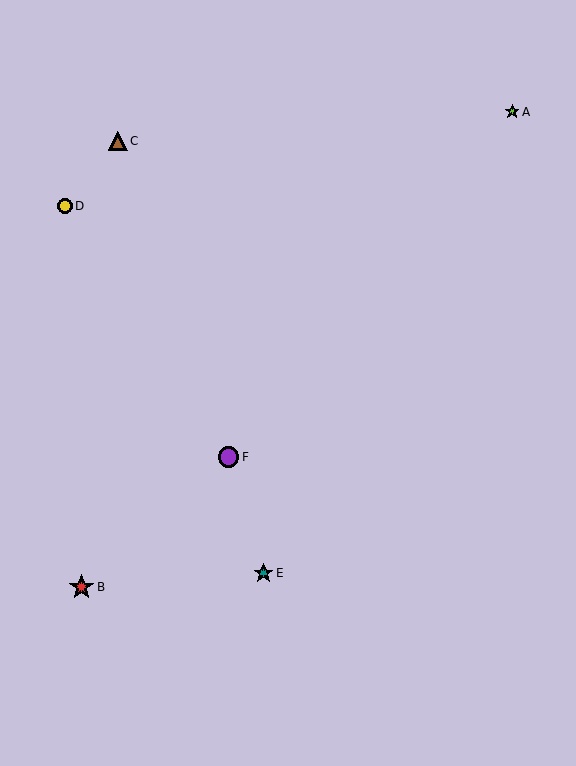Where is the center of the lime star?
The center of the lime star is at (512, 112).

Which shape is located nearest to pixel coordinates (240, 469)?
The purple circle (labeled F) at (228, 457) is nearest to that location.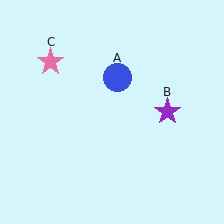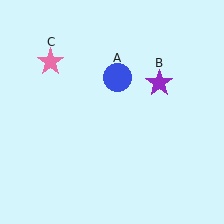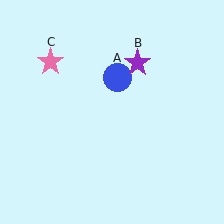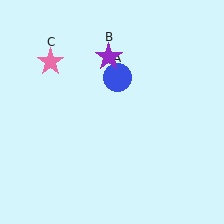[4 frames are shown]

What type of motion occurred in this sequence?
The purple star (object B) rotated counterclockwise around the center of the scene.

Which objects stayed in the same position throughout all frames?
Blue circle (object A) and pink star (object C) remained stationary.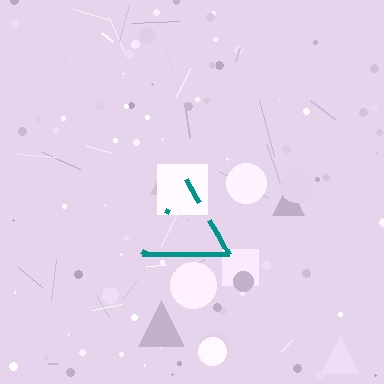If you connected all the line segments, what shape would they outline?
They would outline a triangle.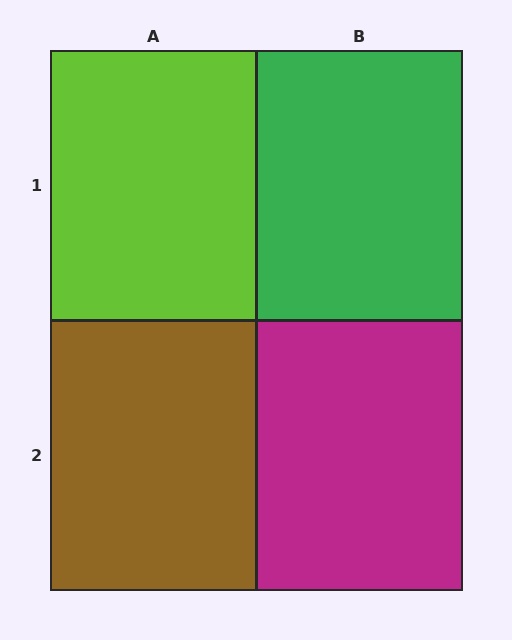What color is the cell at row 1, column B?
Green.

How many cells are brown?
1 cell is brown.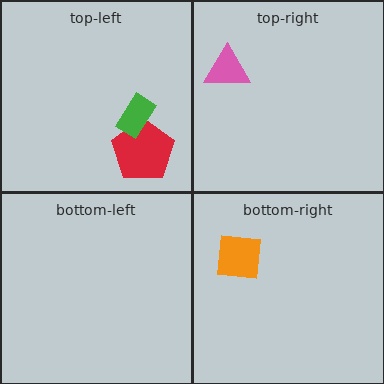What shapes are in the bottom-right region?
The orange square.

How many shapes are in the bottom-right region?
1.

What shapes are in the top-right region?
The pink triangle.